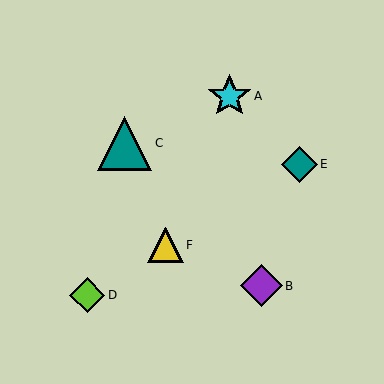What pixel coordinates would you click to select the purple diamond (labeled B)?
Click at (261, 286) to select the purple diamond B.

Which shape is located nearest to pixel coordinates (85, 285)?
The lime diamond (labeled D) at (87, 295) is nearest to that location.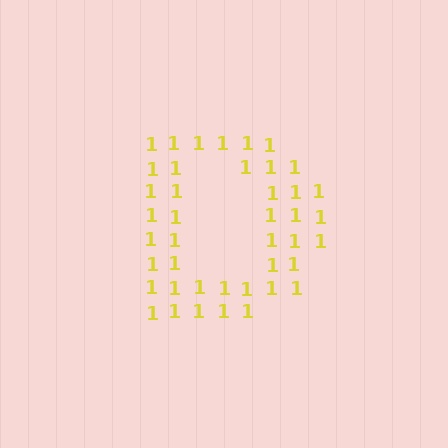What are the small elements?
The small elements are digit 1's.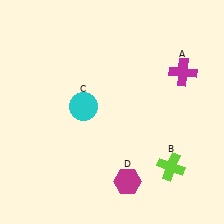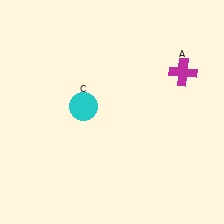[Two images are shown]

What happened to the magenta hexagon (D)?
The magenta hexagon (D) was removed in Image 2. It was in the bottom-right area of Image 1.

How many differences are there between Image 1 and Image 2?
There are 2 differences between the two images.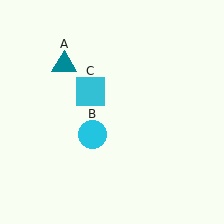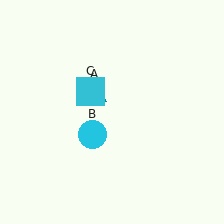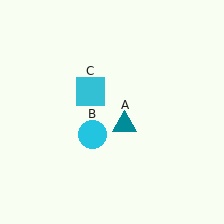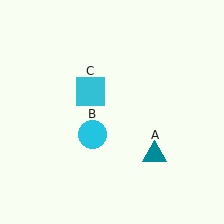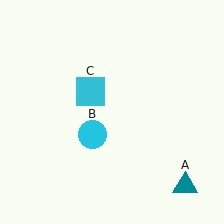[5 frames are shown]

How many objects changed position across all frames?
1 object changed position: teal triangle (object A).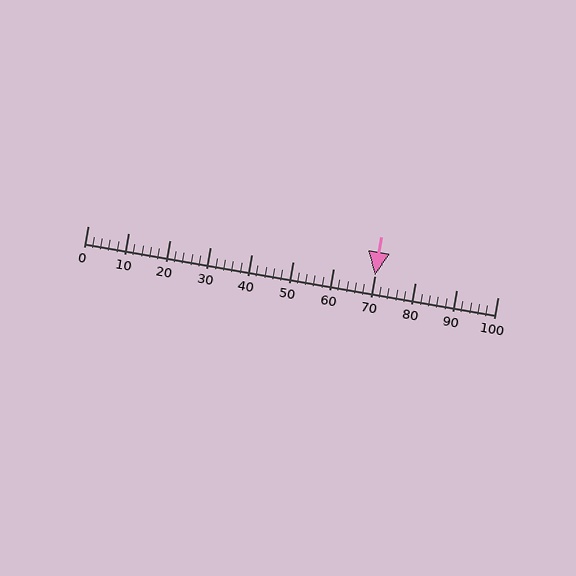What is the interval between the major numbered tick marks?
The major tick marks are spaced 10 units apart.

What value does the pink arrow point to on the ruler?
The pink arrow points to approximately 70.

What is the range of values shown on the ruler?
The ruler shows values from 0 to 100.